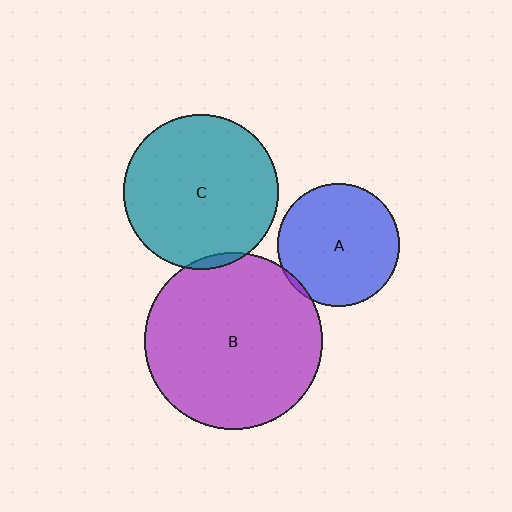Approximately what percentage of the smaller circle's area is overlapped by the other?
Approximately 5%.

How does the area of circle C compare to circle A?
Approximately 1.6 times.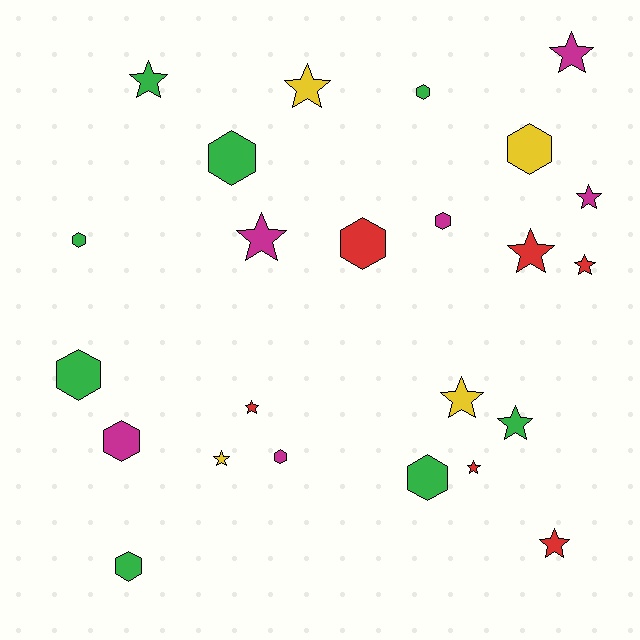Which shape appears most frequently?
Star, with 13 objects.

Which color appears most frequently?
Green, with 8 objects.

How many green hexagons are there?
There are 6 green hexagons.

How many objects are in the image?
There are 24 objects.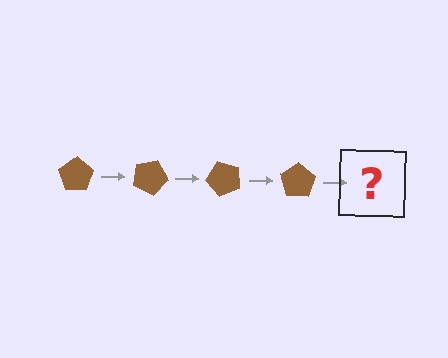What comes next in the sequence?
The next element should be a brown pentagon rotated 100 degrees.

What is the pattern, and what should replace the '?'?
The pattern is that the pentagon rotates 25 degrees each step. The '?' should be a brown pentagon rotated 100 degrees.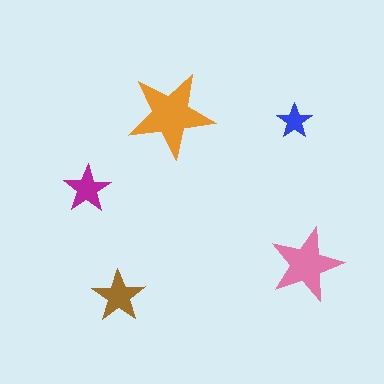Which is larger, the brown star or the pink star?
The pink one.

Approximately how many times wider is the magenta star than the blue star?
About 1.5 times wider.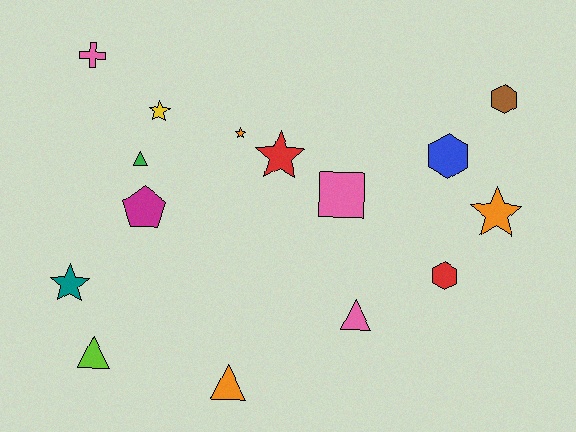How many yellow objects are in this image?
There is 1 yellow object.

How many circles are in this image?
There are no circles.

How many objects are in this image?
There are 15 objects.